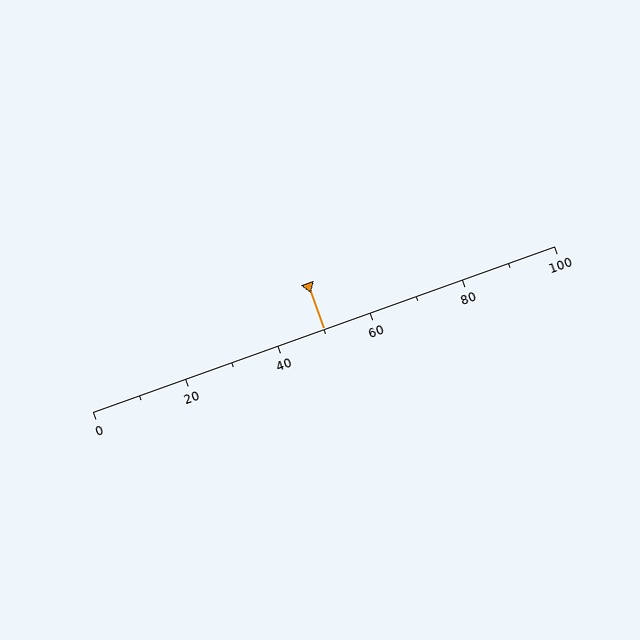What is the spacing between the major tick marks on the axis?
The major ticks are spaced 20 apart.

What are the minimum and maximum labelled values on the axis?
The axis runs from 0 to 100.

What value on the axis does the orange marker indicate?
The marker indicates approximately 50.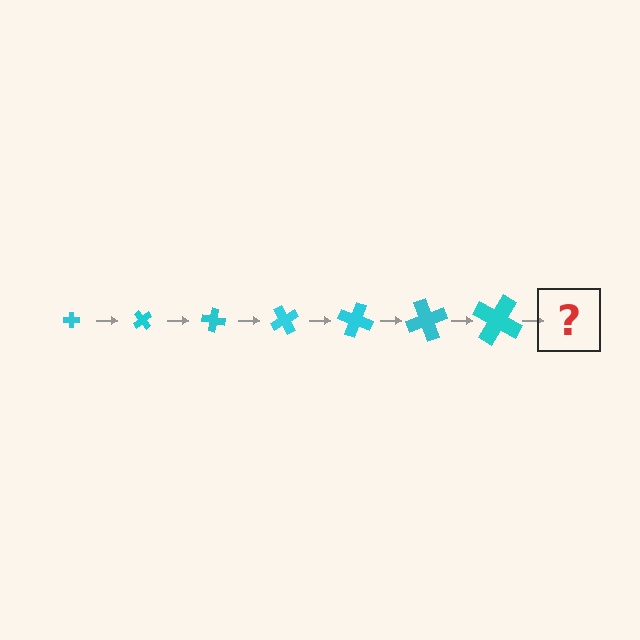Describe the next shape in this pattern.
It should be a cross, larger than the previous one and rotated 350 degrees from the start.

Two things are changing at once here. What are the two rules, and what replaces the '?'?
The two rules are that the cross grows larger each step and it rotates 50 degrees each step. The '?' should be a cross, larger than the previous one and rotated 350 degrees from the start.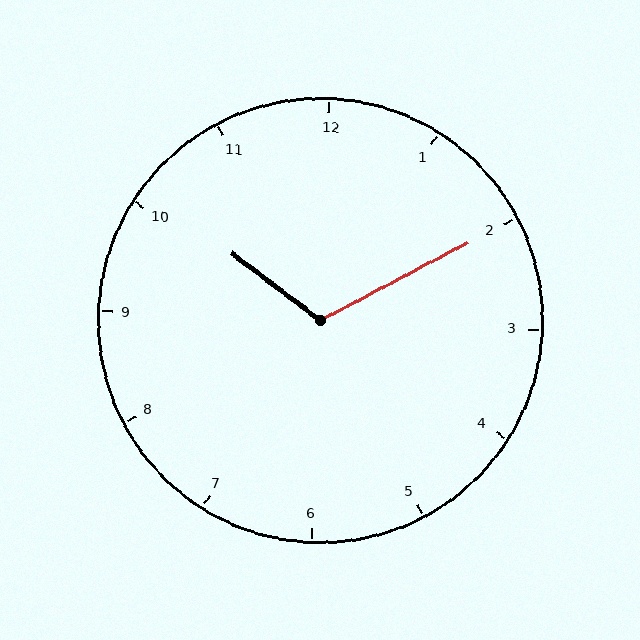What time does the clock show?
10:10.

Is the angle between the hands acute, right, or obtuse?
It is obtuse.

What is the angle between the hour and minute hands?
Approximately 115 degrees.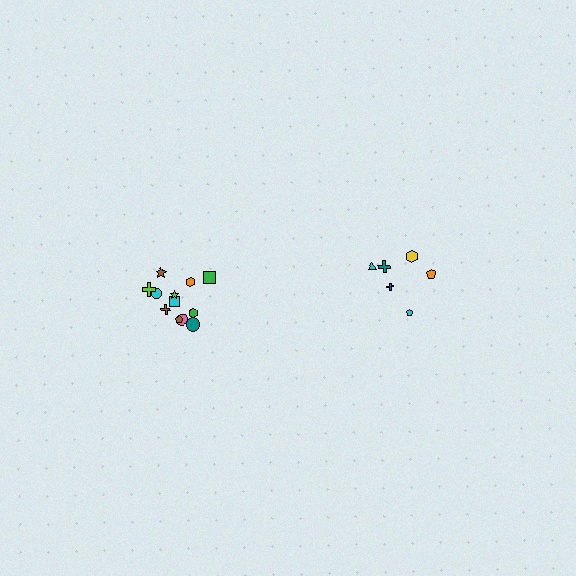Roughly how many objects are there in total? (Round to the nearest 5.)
Roughly 20 objects in total.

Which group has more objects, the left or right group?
The left group.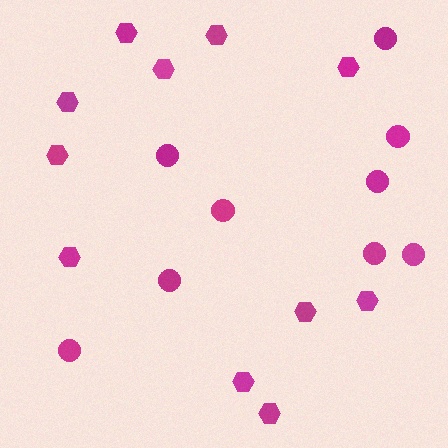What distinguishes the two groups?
There are 2 groups: one group of hexagons (11) and one group of circles (9).